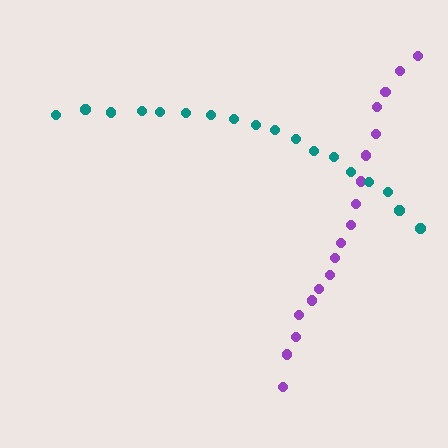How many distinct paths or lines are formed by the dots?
There are 2 distinct paths.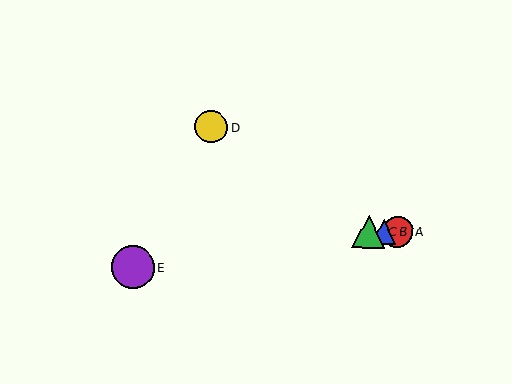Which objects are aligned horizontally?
Objects A, B, C are aligned horizontally.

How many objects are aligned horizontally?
3 objects (A, B, C) are aligned horizontally.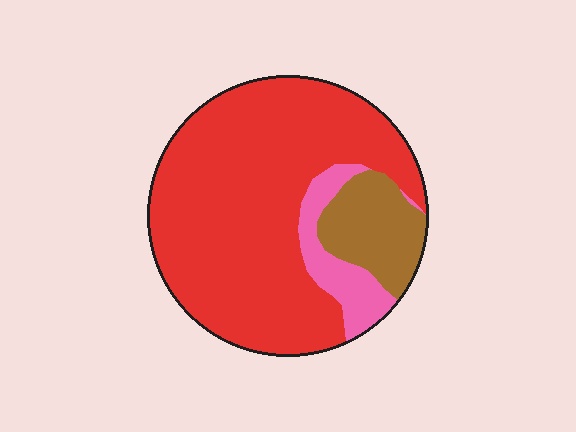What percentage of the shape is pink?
Pink covers 11% of the shape.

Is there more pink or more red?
Red.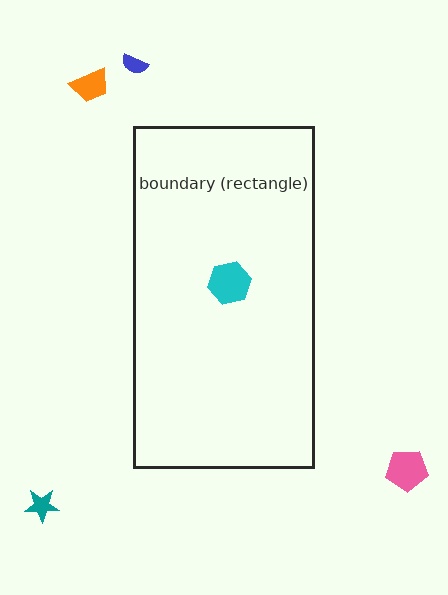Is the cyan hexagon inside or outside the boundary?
Inside.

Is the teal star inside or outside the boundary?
Outside.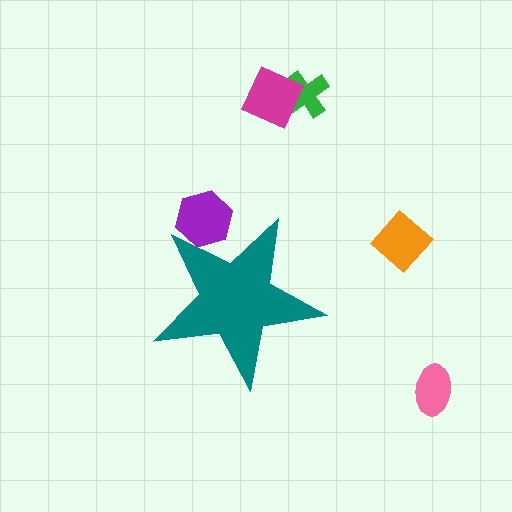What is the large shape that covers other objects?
A teal star.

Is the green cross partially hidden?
No, the green cross is fully visible.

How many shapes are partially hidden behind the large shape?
1 shape is partially hidden.